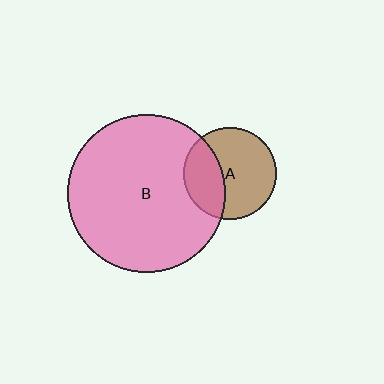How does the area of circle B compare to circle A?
Approximately 2.9 times.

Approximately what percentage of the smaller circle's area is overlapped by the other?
Approximately 35%.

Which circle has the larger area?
Circle B (pink).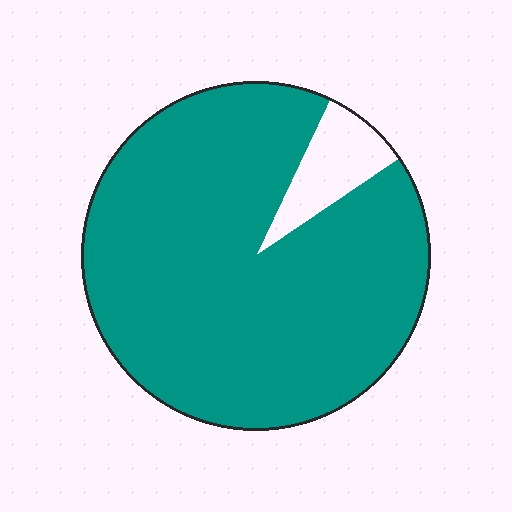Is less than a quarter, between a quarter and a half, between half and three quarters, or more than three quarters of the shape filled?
More than three quarters.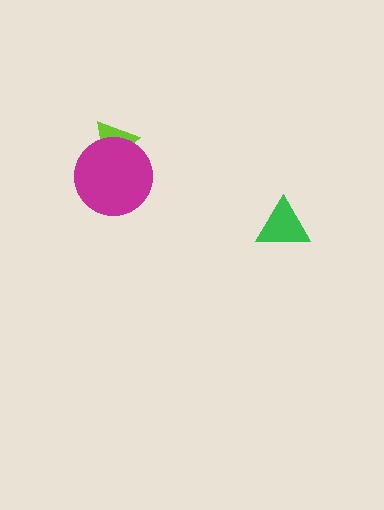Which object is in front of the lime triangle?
The magenta circle is in front of the lime triangle.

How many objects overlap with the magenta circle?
1 object overlaps with the magenta circle.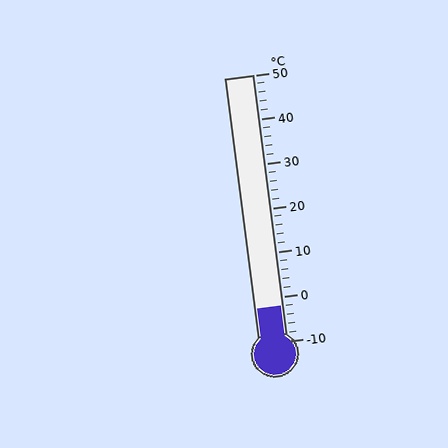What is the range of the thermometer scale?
The thermometer scale ranges from -10°C to 50°C.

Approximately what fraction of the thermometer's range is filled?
The thermometer is filled to approximately 15% of its range.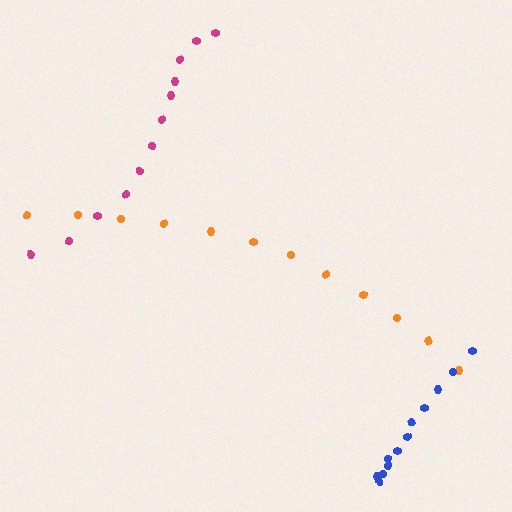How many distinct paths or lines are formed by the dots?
There are 3 distinct paths.